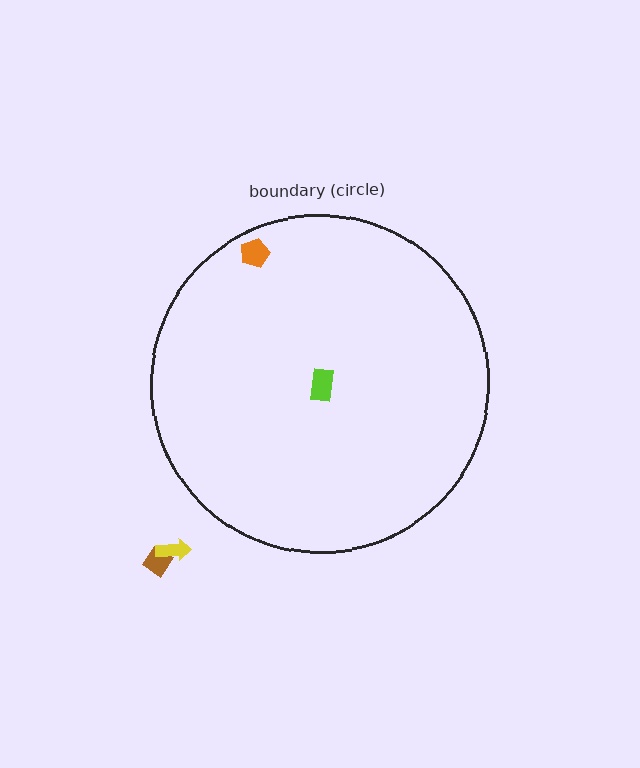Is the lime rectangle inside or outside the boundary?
Inside.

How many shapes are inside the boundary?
2 inside, 2 outside.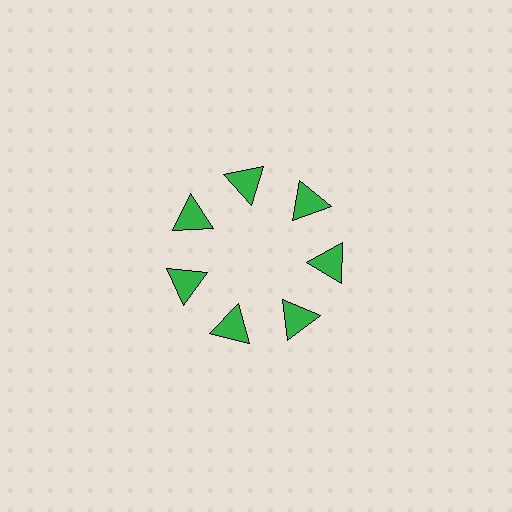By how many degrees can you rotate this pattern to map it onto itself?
The pattern maps onto itself every 51 degrees of rotation.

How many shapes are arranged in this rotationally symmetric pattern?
There are 7 shapes, arranged in 7 groups of 1.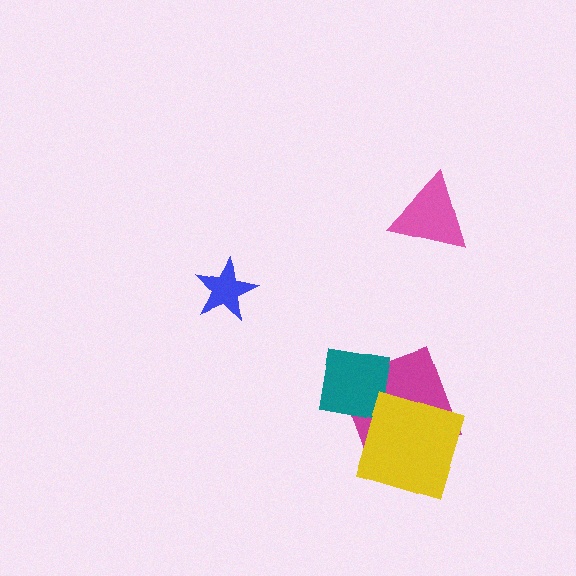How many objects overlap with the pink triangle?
0 objects overlap with the pink triangle.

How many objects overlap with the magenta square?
2 objects overlap with the magenta square.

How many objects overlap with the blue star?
0 objects overlap with the blue star.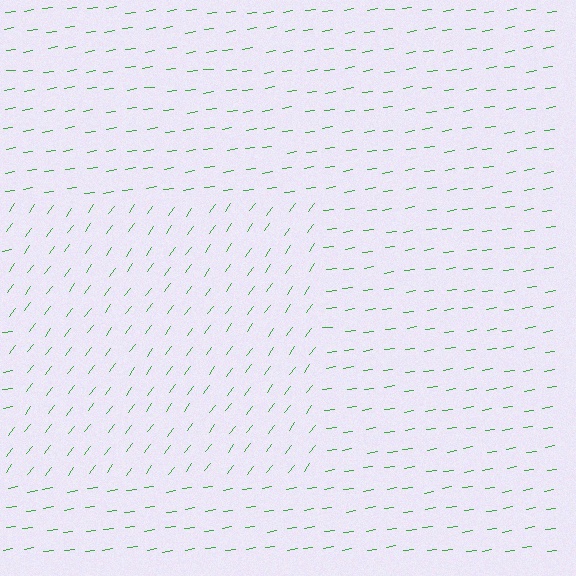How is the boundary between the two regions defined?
The boundary is defined purely by a change in line orientation (approximately 45 degrees difference). All lines are the same color and thickness.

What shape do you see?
I see a rectangle.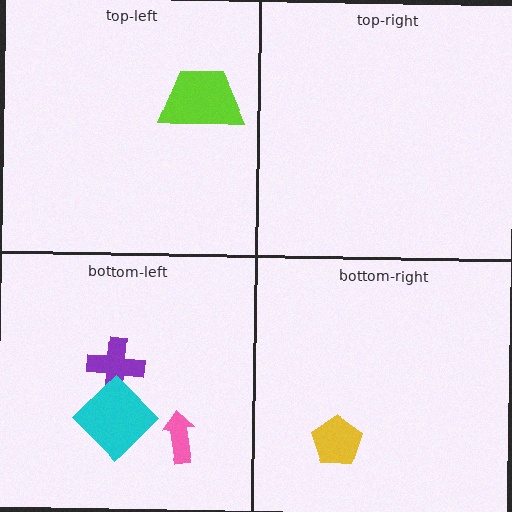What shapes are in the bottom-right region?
The yellow pentagon.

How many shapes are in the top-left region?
1.